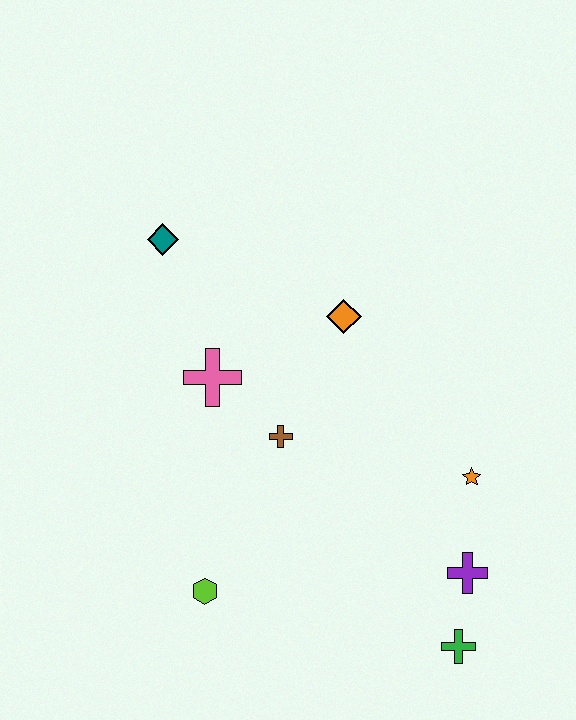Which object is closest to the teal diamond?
The pink cross is closest to the teal diamond.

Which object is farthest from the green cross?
The teal diamond is farthest from the green cross.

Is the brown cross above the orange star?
Yes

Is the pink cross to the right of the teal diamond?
Yes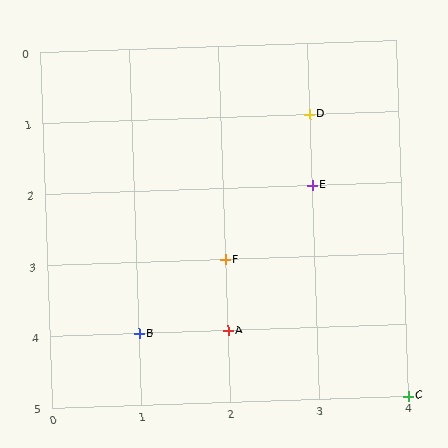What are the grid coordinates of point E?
Point E is at grid coordinates (3, 2).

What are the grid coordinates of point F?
Point F is at grid coordinates (2, 3).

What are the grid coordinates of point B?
Point B is at grid coordinates (1, 4).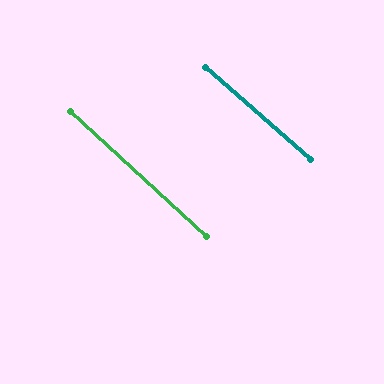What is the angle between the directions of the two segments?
Approximately 1 degree.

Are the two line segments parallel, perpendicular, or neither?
Parallel — their directions differ by only 1.3°.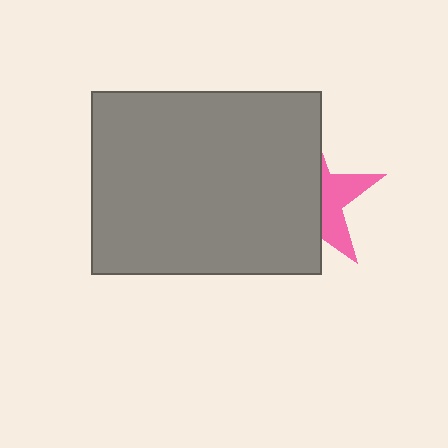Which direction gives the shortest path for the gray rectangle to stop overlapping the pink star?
Moving left gives the shortest separation.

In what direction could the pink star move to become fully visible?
The pink star could move right. That would shift it out from behind the gray rectangle entirely.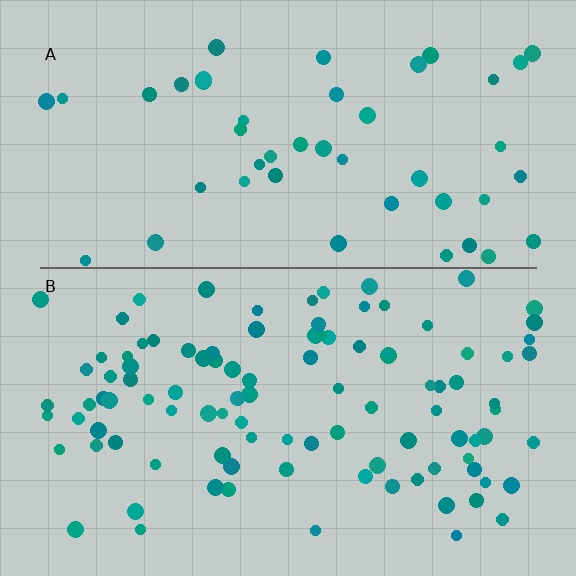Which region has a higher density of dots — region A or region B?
B (the bottom).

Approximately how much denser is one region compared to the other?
Approximately 2.2× — region B over region A.